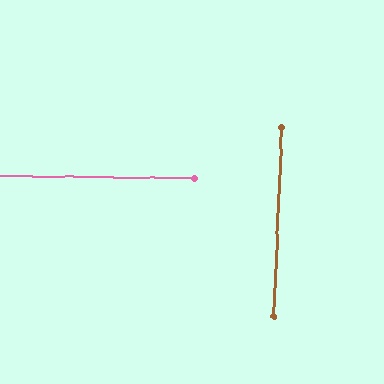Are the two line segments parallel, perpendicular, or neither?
Perpendicular — they meet at approximately 88°.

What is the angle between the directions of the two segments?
Approximately 88 degrees.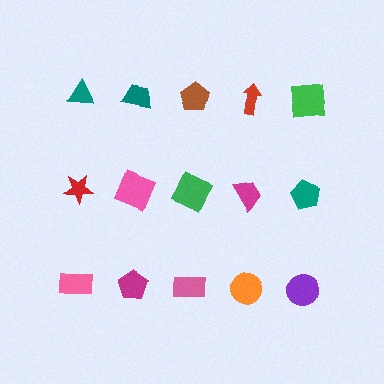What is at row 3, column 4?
An orange circle.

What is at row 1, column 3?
A brown pentagon.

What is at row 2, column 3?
A green square.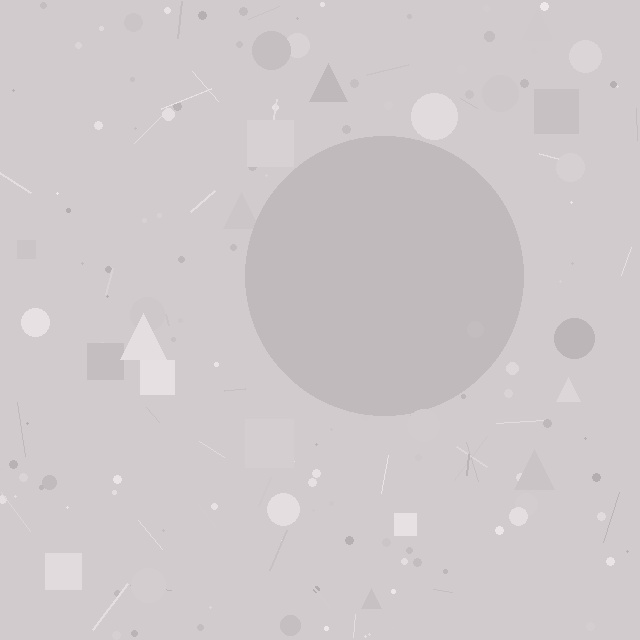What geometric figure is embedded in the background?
A circle is embedded in the background.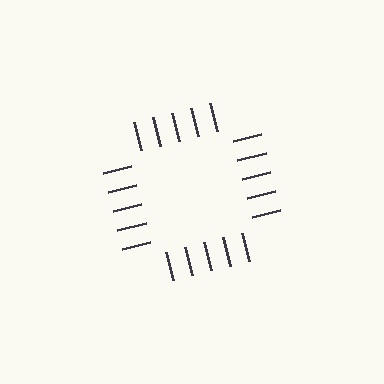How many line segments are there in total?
20 — 5 along each of the 4 edges.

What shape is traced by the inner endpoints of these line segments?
An illusory square — the line segments terminate on its edges but no continuous stroke is drawn.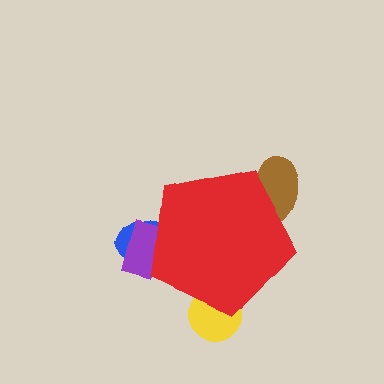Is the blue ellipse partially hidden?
Yes, the blue ellipse is partially hidden behind the red pentagon.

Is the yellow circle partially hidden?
Yes, the yellow circle is partially hidden behind the red pentagon.